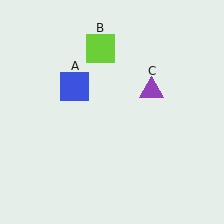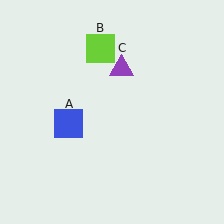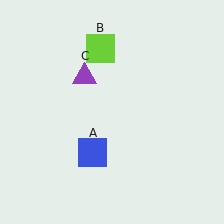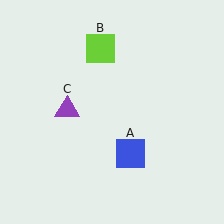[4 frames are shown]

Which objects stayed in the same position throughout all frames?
Lime square (object B) remained stationary.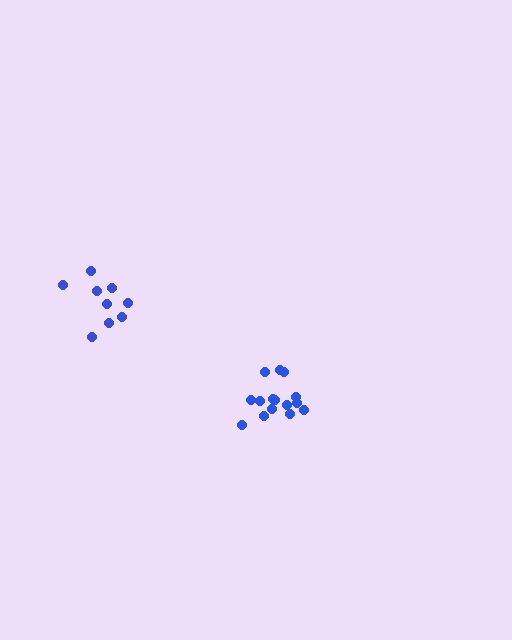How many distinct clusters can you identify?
There are 2 distinct clusters.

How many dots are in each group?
Group 1: 9 dots, Group 2: 15 dots (24 total).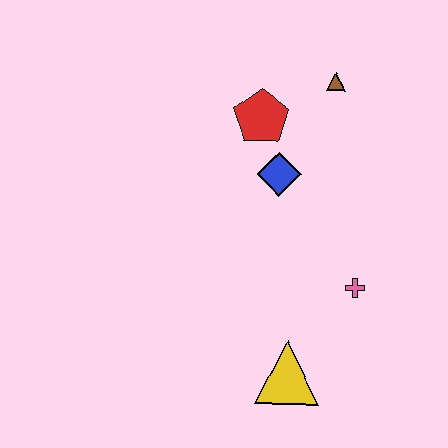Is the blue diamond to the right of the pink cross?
No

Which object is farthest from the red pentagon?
The yellow triangle is farthest from the red pentagon.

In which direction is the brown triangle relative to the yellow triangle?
The brown triangle is above the yellow triangle.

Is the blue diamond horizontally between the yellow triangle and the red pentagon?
Yes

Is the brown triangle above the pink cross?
Yes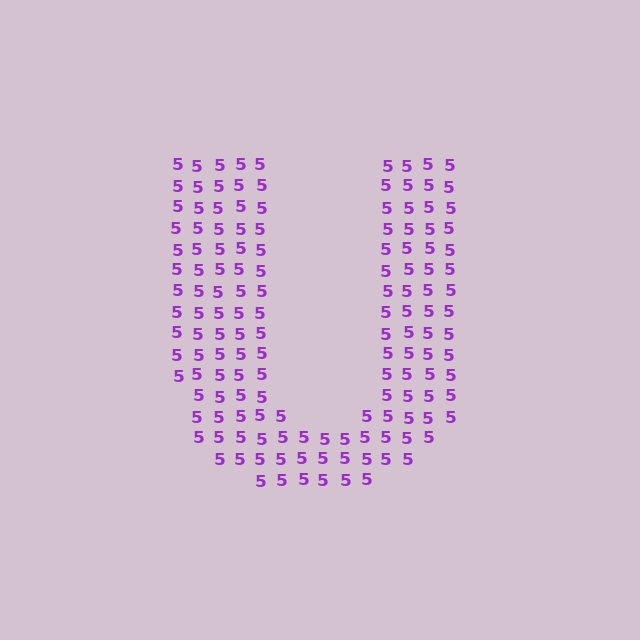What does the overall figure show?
The overall figure shows the letter U.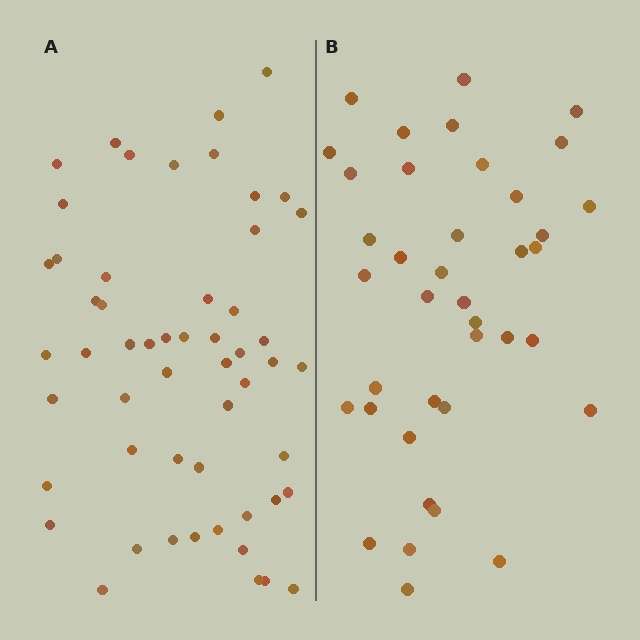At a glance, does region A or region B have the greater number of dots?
Region A (the left region) has more dots.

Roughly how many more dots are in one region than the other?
Region A has approximately 15 more dots than region B.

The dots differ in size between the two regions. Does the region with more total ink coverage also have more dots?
No. Region B has more total ink coverage because its dots are larger, but region A actually contains more individual dots. Total area can be misleading — the number of items is what matters here.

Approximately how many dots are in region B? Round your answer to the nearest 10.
About 40 dots. (The exact count is 39, which rounds to 40.)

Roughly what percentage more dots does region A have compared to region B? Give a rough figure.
About 40% more.